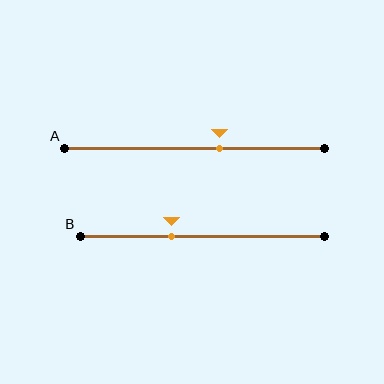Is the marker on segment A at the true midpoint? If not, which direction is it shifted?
No, the marker on segment A is shifted to the right by about 10% of the segment length.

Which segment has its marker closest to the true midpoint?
Segment A has its marker closest to the true midpoint.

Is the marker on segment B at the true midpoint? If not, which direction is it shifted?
No, the marker on segment B is shifted to the left by about 13% of the segment length.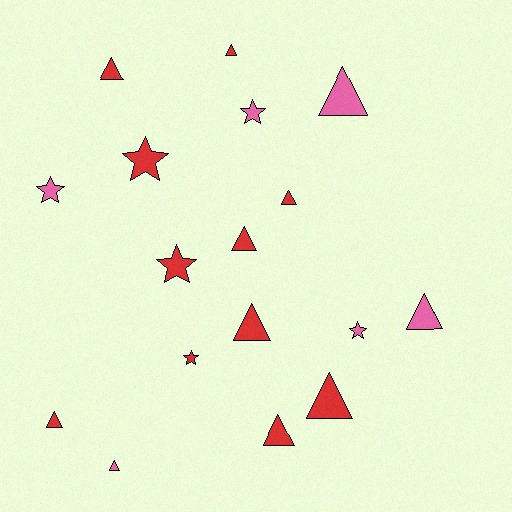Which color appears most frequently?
Red, with 11 objects.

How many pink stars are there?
There are 3 pink stars.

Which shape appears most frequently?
Triangle, with 11 objects.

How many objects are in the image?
There are 17 objects.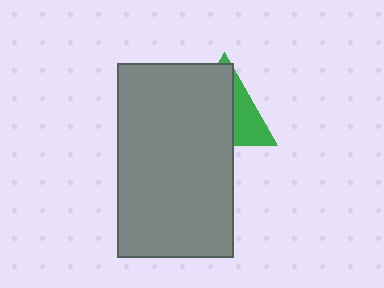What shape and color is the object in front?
The object in front is a gray rectangle.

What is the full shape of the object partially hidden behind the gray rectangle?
The partially hidden object is a green triangle.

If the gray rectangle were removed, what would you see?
You would see the complete green triangle.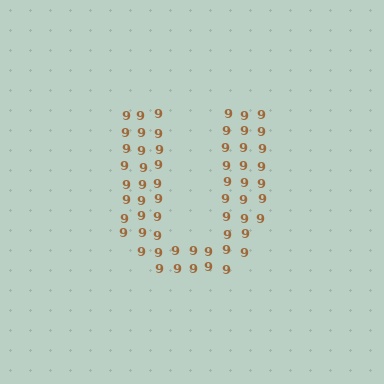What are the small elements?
The small elements are digit 9's.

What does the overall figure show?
The overall figure shows the letter U.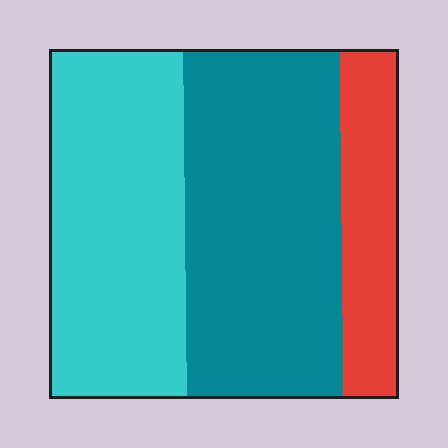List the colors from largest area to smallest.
From largest to smallest: teal, cyan, red.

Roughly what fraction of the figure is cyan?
Cyan covers 39% of the figure.